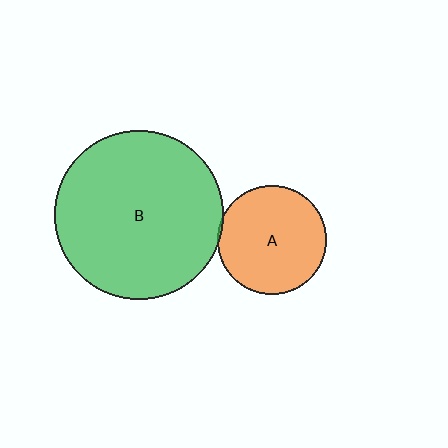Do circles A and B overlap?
Yes.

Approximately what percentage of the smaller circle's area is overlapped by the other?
Approximately 5%.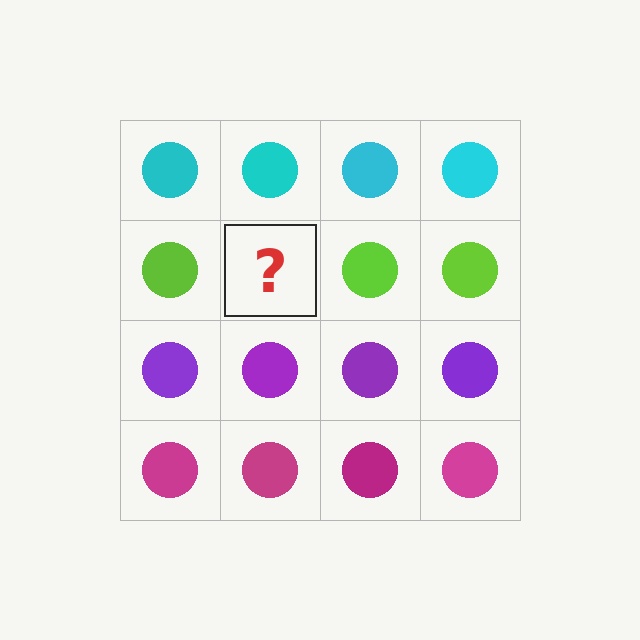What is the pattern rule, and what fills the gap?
The rule is that each row has a consistent color. The gap should be filled with a lime circle.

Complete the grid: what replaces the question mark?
The question mark should be replaced with a lime circle.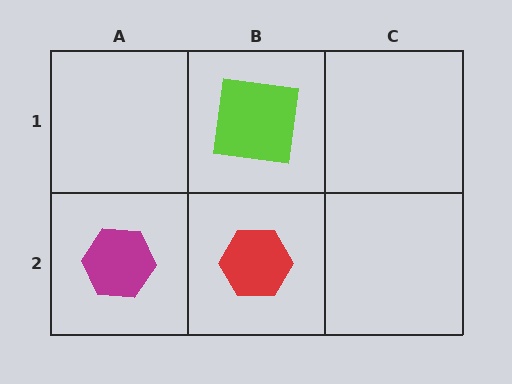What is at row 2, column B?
A red hexagon.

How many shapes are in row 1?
1 shape.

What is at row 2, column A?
A magenta hexagon.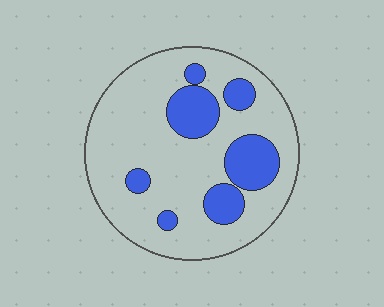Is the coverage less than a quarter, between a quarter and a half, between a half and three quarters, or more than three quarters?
Less than a quarter.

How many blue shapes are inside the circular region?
7.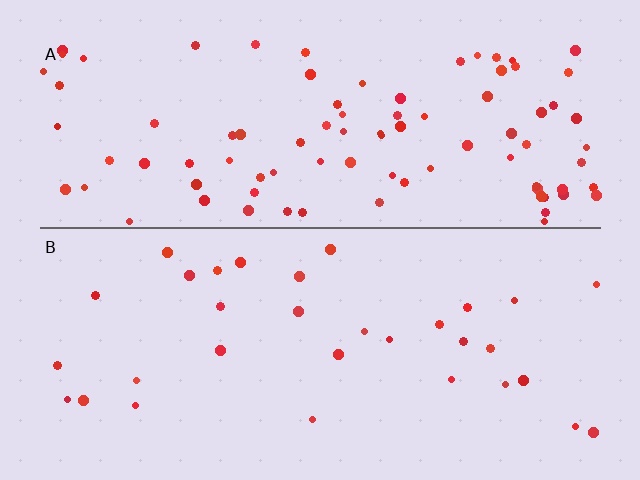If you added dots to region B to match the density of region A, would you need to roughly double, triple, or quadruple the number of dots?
Approximately triple.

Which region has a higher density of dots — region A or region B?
A (the top).